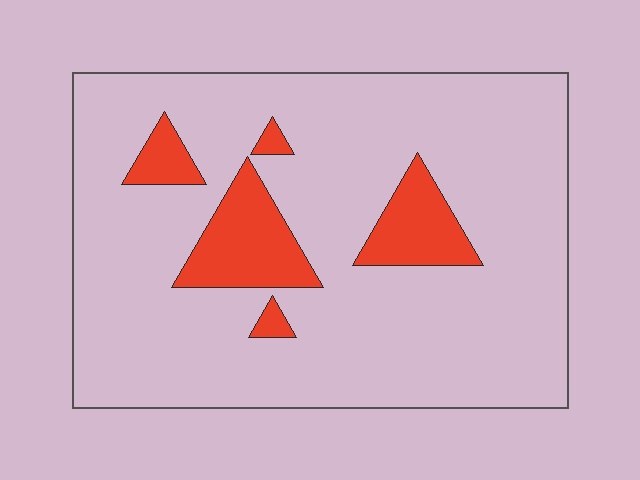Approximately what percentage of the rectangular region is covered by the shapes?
Approximately 15%.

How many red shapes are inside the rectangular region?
5.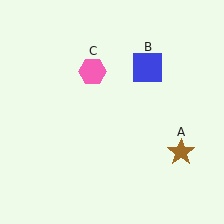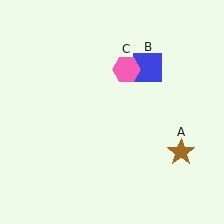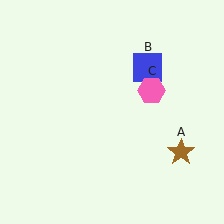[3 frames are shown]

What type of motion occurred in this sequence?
The pink hexagon (object C) rotated clockwise around the center of the scene.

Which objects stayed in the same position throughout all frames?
Brown star (object A) and blue square (object B) remained stationary.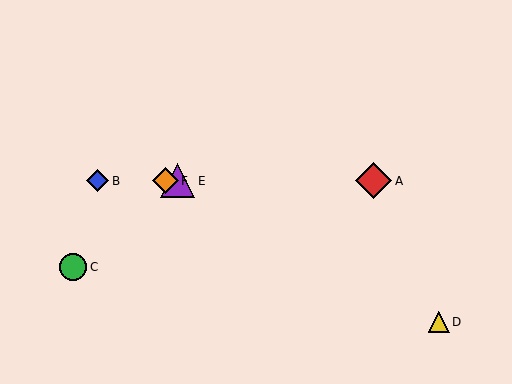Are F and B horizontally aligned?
Yes, both are at y≈181.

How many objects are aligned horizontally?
4 objects (A, B, E, F) are aligned horizontally.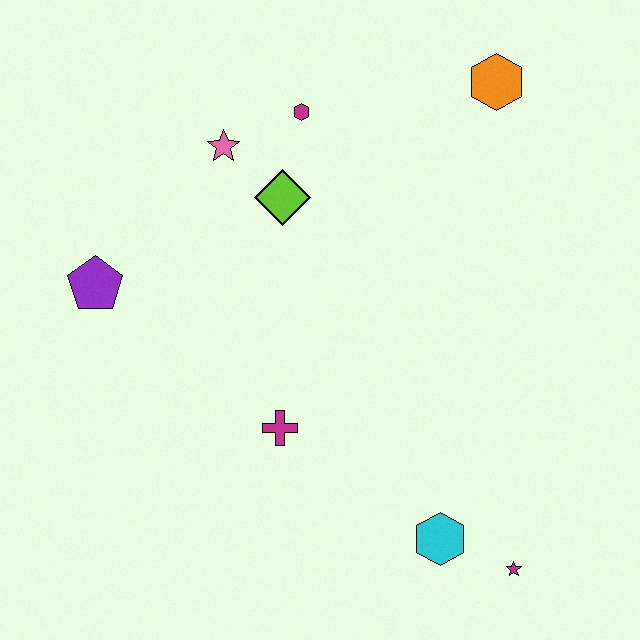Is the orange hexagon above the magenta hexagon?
Yes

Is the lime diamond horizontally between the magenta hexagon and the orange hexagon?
No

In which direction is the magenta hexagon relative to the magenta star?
The magenta hexagon is above the magenta star.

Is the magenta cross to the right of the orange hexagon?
No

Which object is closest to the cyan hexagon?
The magenta star is closest to the cyan hexagon.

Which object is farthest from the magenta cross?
The orange hexagon is farthest from the magenta cross.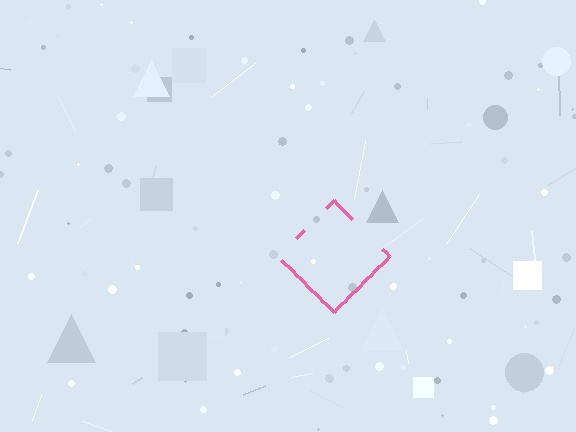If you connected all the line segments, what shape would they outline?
They would outline a diamond.